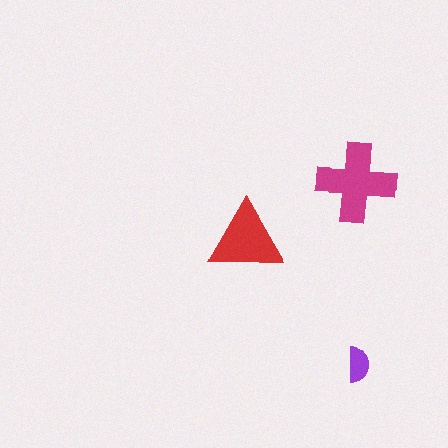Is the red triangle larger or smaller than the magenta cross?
Smaller.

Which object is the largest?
The magenta cross.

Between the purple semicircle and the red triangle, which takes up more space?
The red triangle.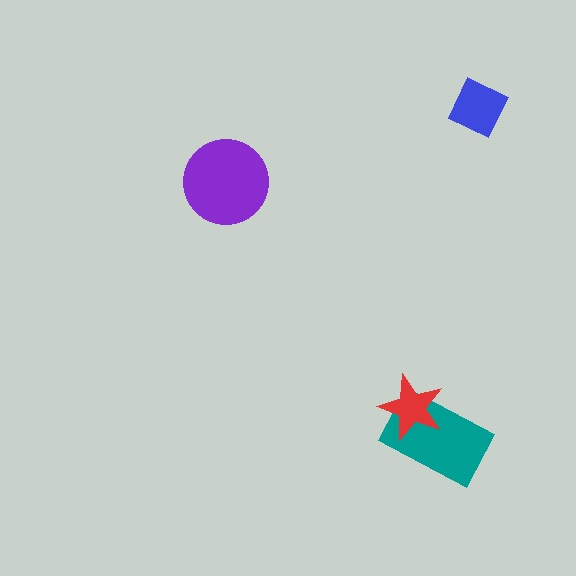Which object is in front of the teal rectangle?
The red star is in front of the teal rectangle.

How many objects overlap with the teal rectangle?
1 object overlaps with the teal rectangle.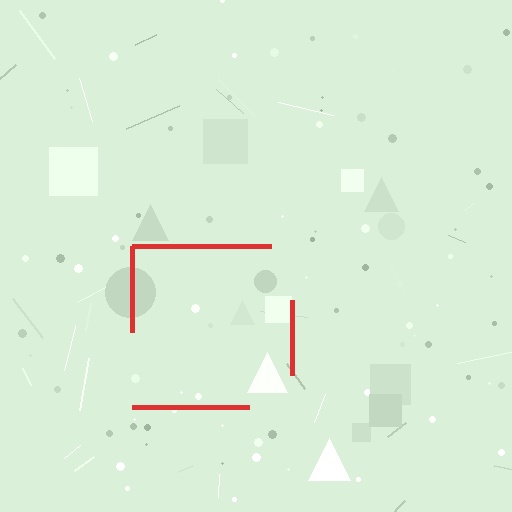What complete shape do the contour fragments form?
The contour fragments form a square.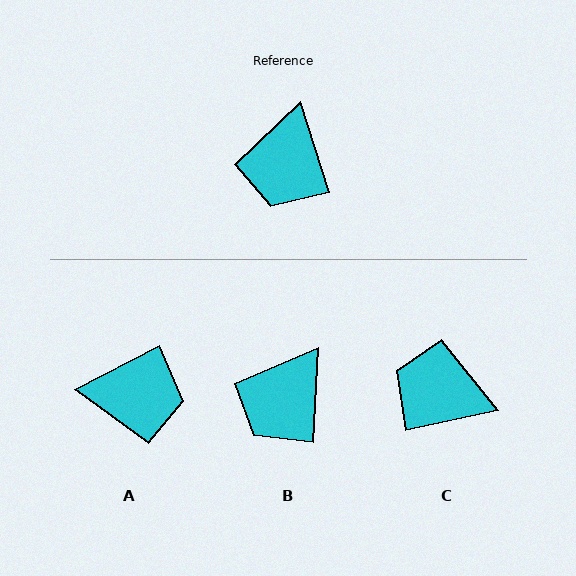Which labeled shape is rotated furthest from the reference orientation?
A, about 100 degrees away.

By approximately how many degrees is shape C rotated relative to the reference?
Approximately 95 degrees clockwise.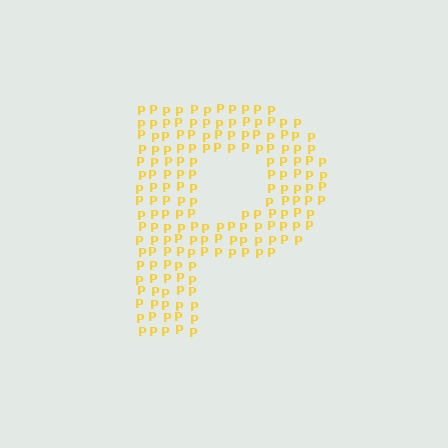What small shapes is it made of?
It is made of small letter P's.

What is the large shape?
The large shape is the letter P.